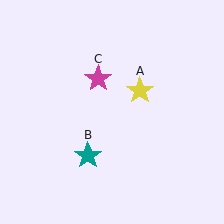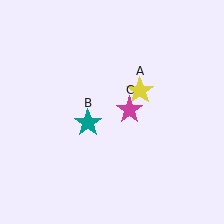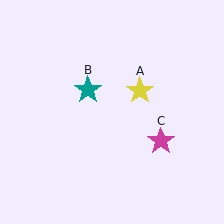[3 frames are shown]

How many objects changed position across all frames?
2 objects changed position: teal star (object B), magenta star (object C).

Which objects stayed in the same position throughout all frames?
Yellow star (object A) remained stationary.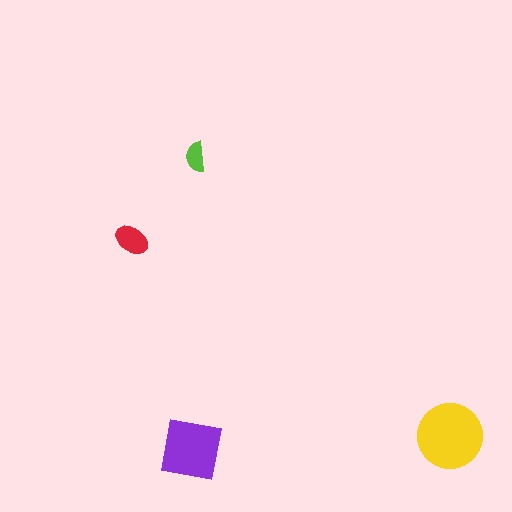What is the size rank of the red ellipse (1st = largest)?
3rd.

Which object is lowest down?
The purple square is bottommost.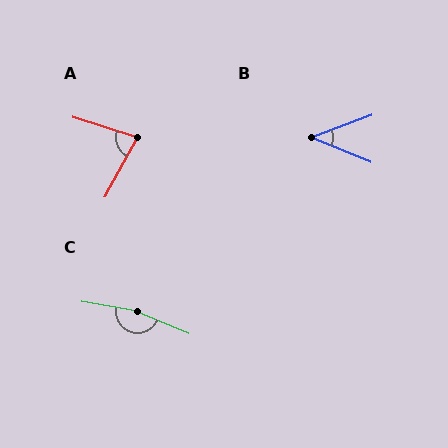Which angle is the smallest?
B, at approximately 43 degrees.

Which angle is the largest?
C, at approximately 167 degrees.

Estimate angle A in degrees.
Approximately 79 degrees.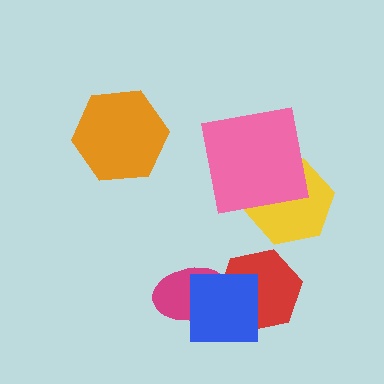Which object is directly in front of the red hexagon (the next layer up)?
The magenta ellipse is directly in front of the red hexagon.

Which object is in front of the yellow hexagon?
The pink square is in front of the yellow hexagon.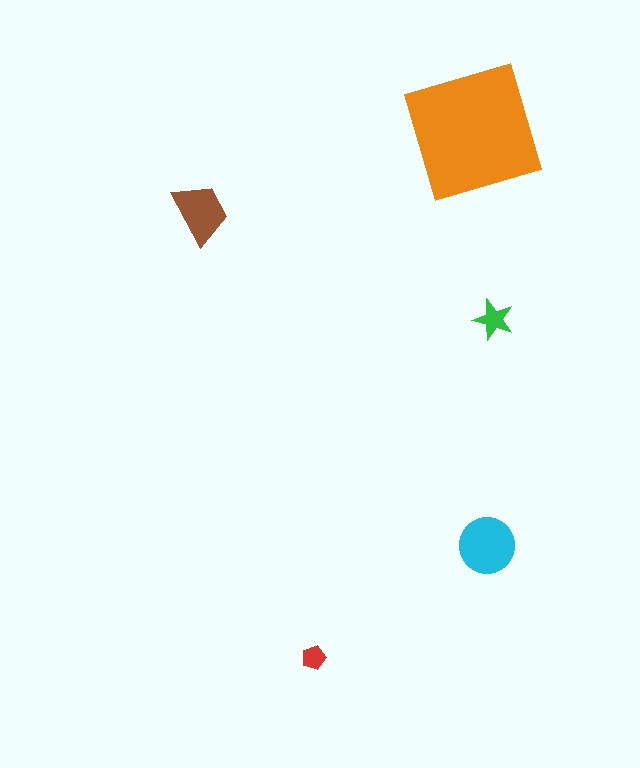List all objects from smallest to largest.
The red pentagon, the green star, the brown trapezoid, the cyan circle, the orange square.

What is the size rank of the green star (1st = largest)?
4th.